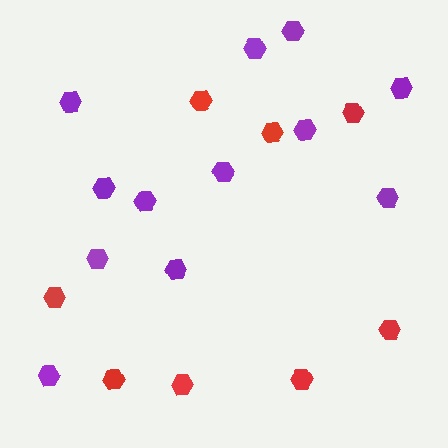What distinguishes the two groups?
There are 2 groups: one group of red hexagons (8) and one group of purple hexagons (12).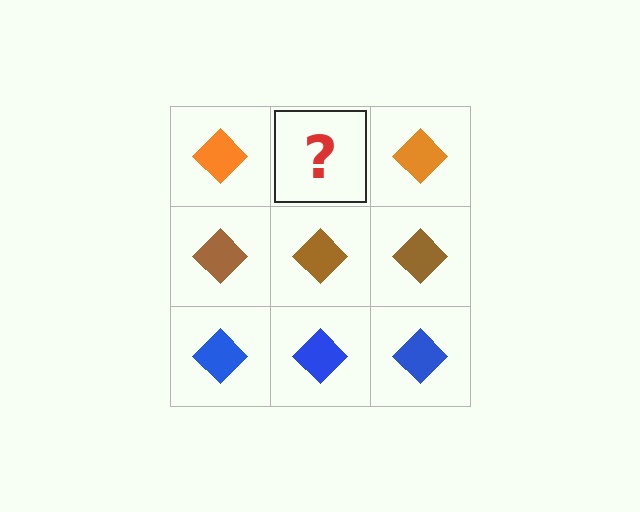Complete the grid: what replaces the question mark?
The question mark should be replaced with an orange diamond.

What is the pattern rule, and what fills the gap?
The rule is that each row has a consistent color. The gap should be filled with an orange diamond.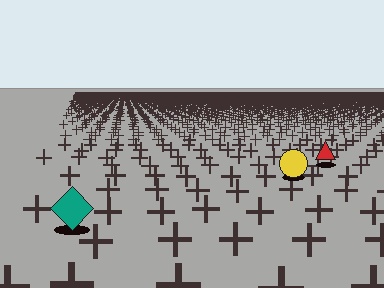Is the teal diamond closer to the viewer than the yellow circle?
Yes. The teal diamond is closer — you can tell from the texture gradient: the ground texture is coarser near it.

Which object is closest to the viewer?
The teal diamond is closest. The texture marks near it are larger and more spread out.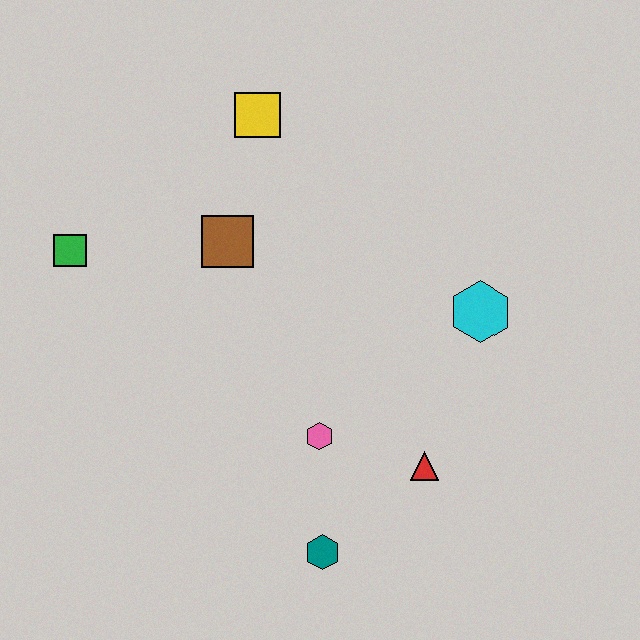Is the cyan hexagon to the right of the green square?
Yes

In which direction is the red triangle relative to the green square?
The red triangle is to the right of the green square.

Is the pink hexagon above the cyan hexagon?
No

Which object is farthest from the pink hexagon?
The yellow square is farthest from the pink hexagon.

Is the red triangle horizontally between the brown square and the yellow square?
No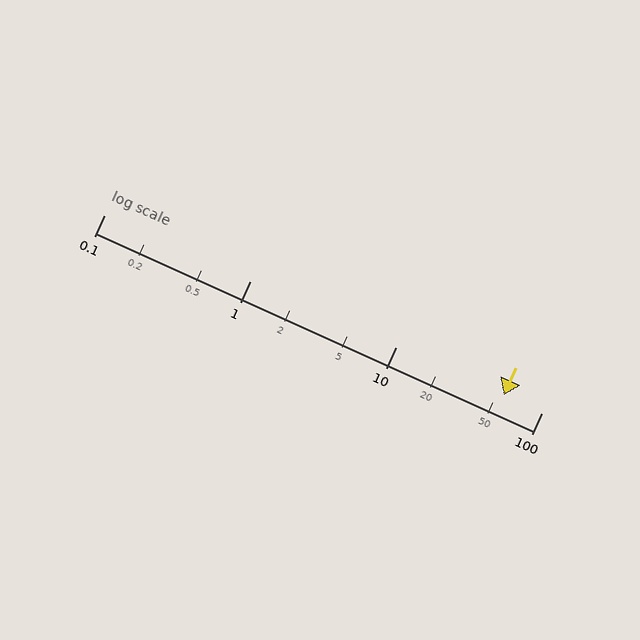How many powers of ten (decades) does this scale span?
The scale spans 3 decades, from 0.1 to 100.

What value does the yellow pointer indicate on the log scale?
The pointer indicates approximately 55.